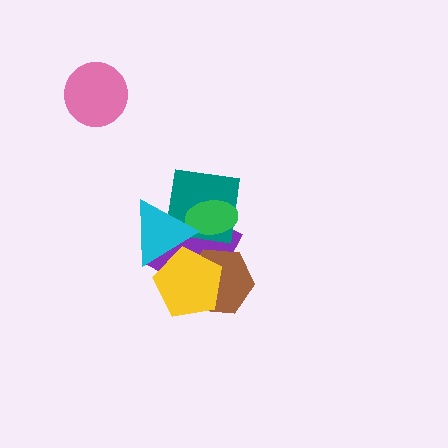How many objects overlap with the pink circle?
0 objects overlap with the pink circle.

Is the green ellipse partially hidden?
Yes, it is partially covered by another shape.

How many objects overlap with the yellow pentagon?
3 objects overlap with the yellow pentagon.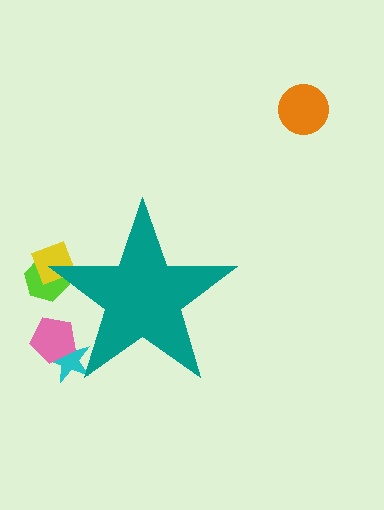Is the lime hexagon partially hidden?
Yes, the lime hexagon is partially hidden behind the teal star.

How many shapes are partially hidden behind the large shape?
4 shapes are partially hidden.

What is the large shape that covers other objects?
A teal star.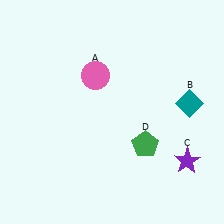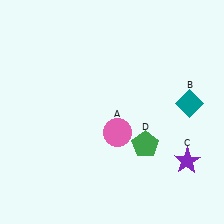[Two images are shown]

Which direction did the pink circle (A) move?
The pink circle (A) moved down.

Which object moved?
The pink circle (A) moved down.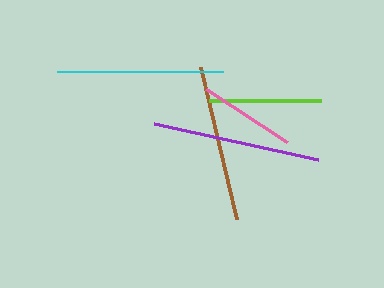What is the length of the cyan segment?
The cyan segment is approximately 166 pixels long.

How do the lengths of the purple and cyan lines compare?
The purple and cyan lines are approximately the same length.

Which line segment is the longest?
The purple line is the longest at approximately 168 pixels.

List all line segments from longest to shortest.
From longest to shortest: purple, cyan, brown, lime, pink.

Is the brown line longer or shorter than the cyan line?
The cyan line is longer than the brown line.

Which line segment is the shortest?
The pink line is the shortest at approximately 96 pixels.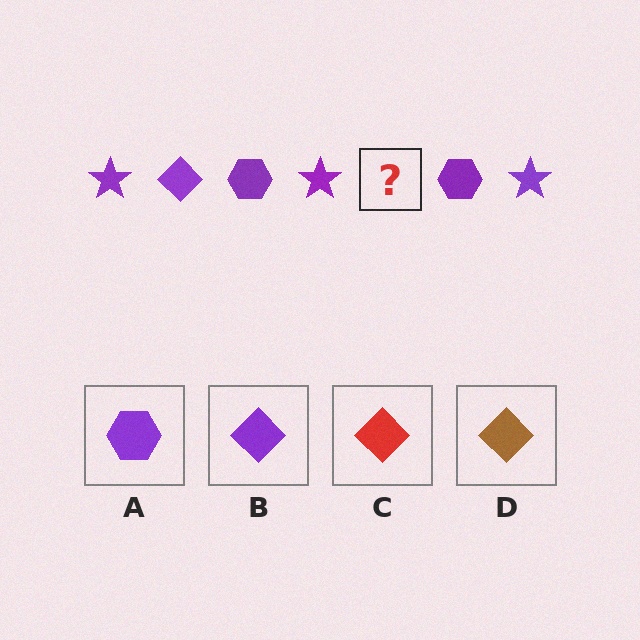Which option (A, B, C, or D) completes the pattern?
B.